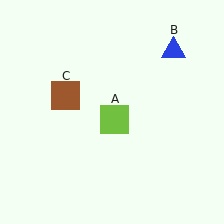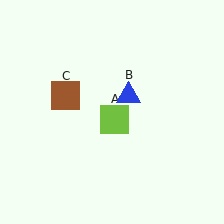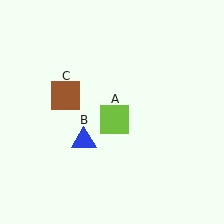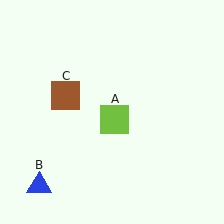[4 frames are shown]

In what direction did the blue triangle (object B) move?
The blue triangle (object B) moved down and to the left.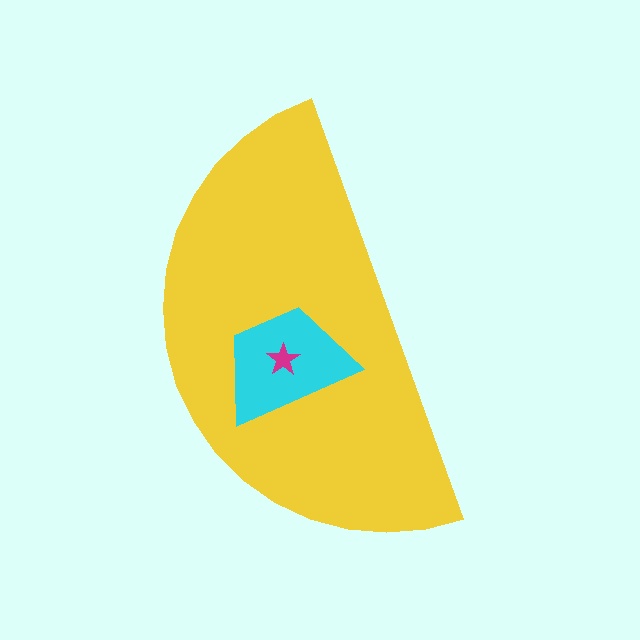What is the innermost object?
The magenta star.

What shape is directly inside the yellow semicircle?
The cyan trapezoid.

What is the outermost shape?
The yellow semicircle.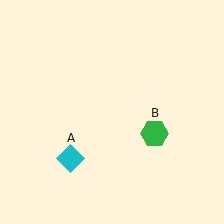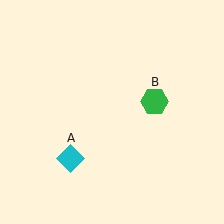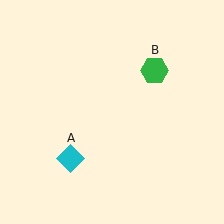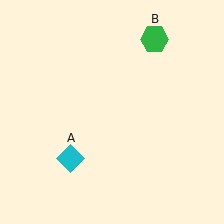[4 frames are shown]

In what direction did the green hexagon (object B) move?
The green hexagon (object B) moved up.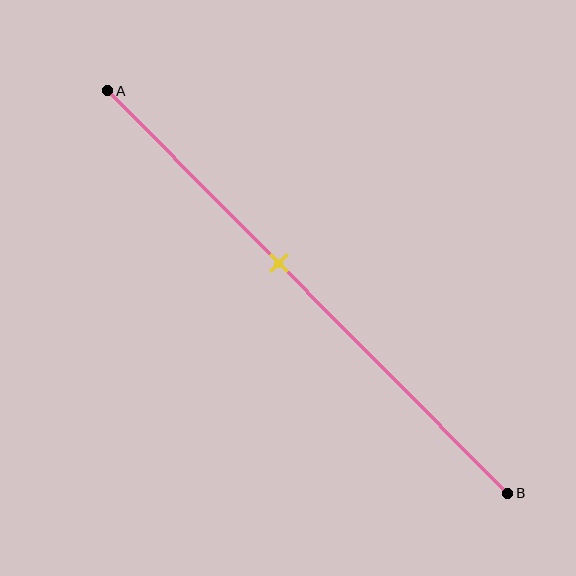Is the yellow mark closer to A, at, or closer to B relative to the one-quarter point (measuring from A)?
The yellow mark is closer to point B than the one-quarter point of segment AB.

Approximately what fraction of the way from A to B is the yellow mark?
The yellow mark is approximately 45% of the way from A to B.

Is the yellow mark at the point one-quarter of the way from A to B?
No, the mark is at about 45% from A, not at the 25% one-quarter point.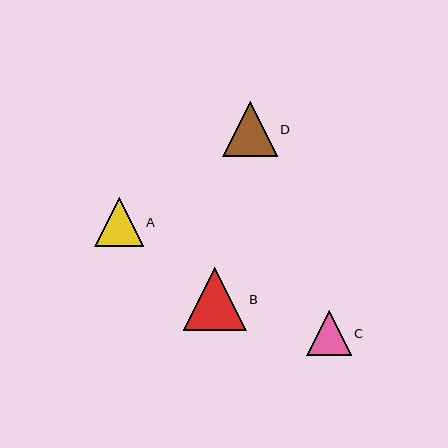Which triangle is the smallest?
Triangle C is the smallest with a size of approximately 45 pixels.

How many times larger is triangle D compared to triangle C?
Triangle D is approximately 1.2 times the size of triangle C.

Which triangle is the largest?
Triangle B is the largest with a size of approximately 63 pixels.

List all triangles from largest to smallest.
From largest to smallest: B, D, A, C.